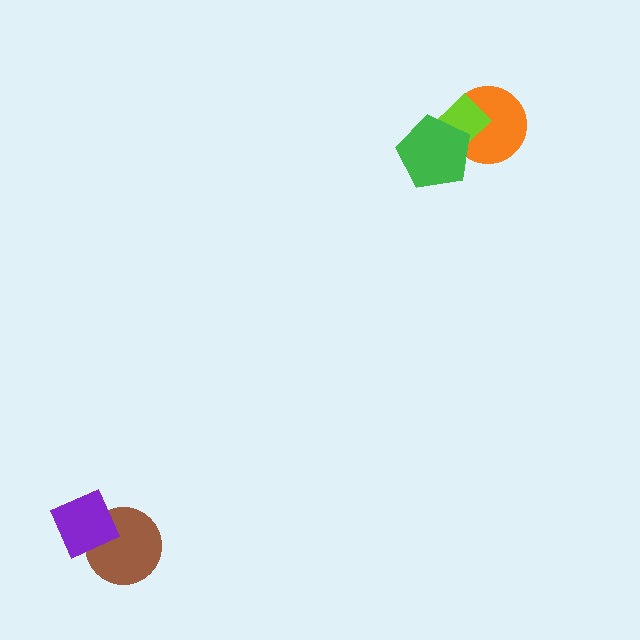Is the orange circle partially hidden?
Yes, it is partially covered by another shape.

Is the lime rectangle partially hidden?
Yes, it is partially covered by another shape.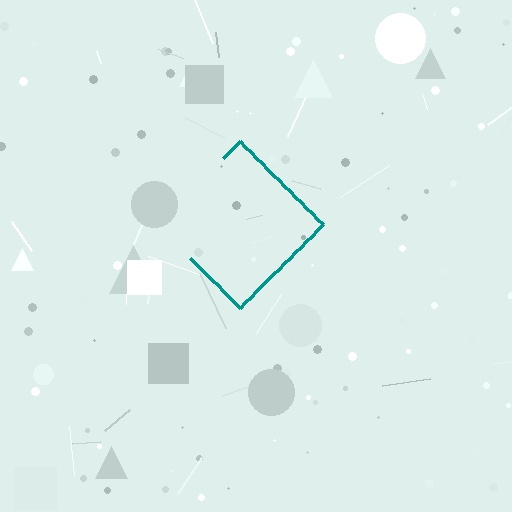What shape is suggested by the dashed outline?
The dashed outline suggests a diamond.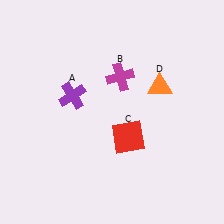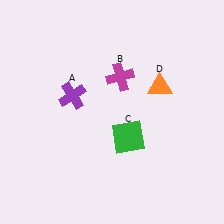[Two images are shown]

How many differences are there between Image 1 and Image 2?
There is 1 difference between the two images.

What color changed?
The square (C) changed from red in Image 1 to green in Image 2.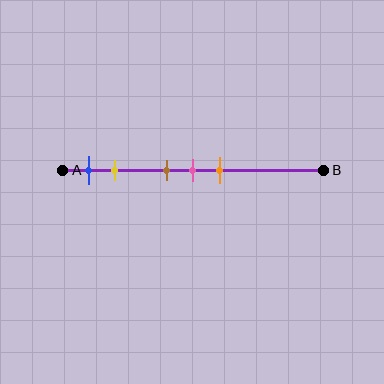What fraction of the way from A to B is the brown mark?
The brown mark is approximately 40% (0.4) of the way from A to B.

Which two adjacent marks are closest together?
The brown and pink marks are the closest adjacent pair.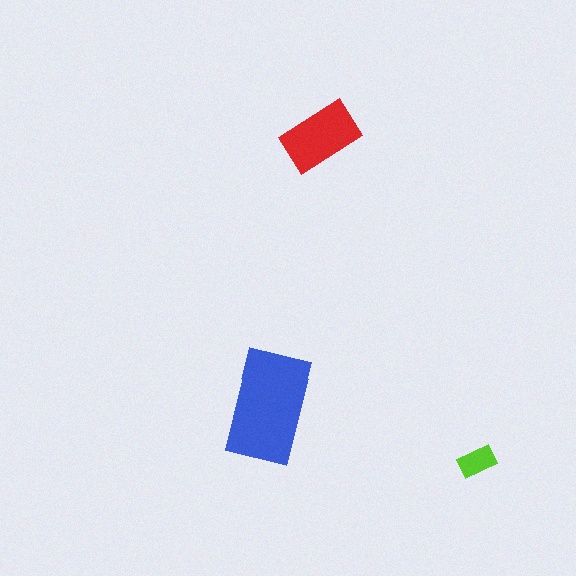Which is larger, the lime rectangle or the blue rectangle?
The blue one.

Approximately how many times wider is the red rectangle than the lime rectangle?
About 2 times wider.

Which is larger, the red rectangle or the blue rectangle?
The blue one.